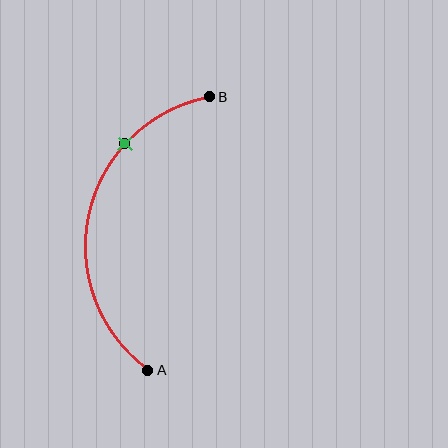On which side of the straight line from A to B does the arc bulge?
The arc bulges to the left of the straight line connecting A and B.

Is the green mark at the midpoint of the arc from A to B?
No. The green mark lies on the arc but is closer to endpoint B. The arc midpoint would be at the point on the curve equidistant along the arc from both A and B.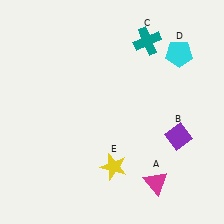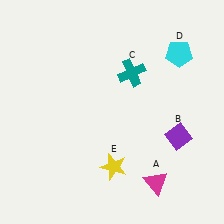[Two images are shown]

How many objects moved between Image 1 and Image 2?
1 object moved between the two images.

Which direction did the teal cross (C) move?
The teal cross (C) moved down.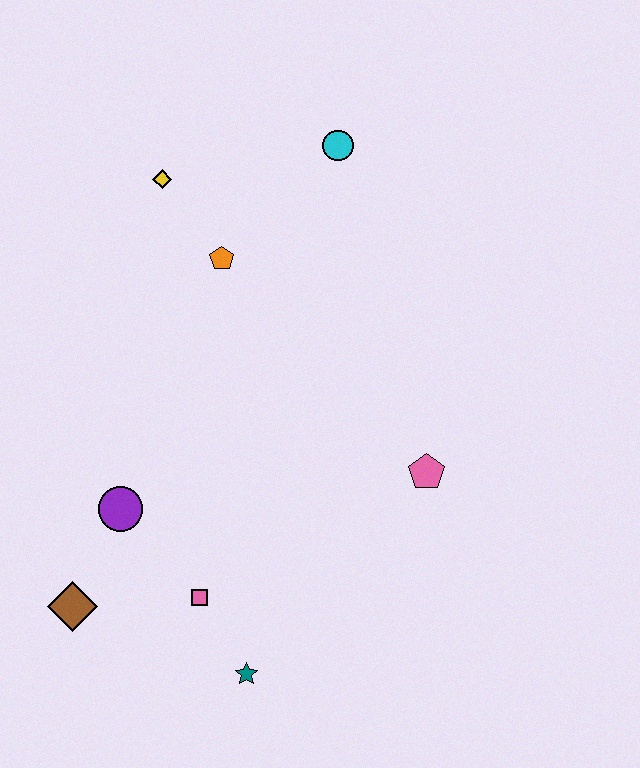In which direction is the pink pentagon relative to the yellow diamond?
The pink pentagon is below the yellow diamond.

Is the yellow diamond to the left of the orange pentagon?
Yes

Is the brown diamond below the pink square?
Yes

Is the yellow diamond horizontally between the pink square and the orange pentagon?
No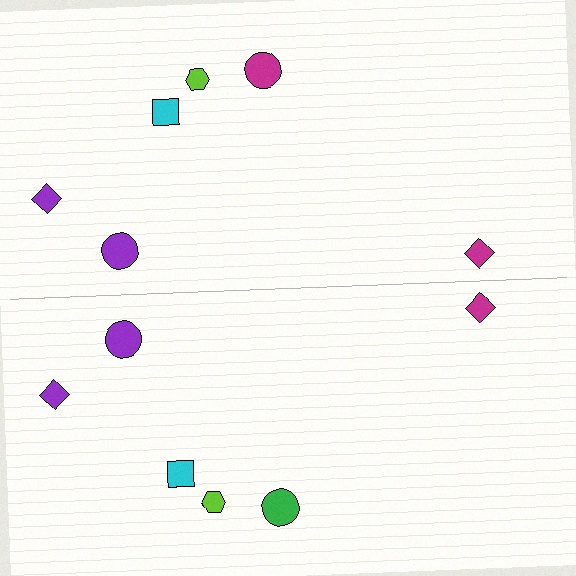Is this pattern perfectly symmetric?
No, the pattern is not perfectly symmetric. The green circle on the bottom side breaks the symmetry — its mirror counterpart is magenta.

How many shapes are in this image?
There are 12 shapes in this image.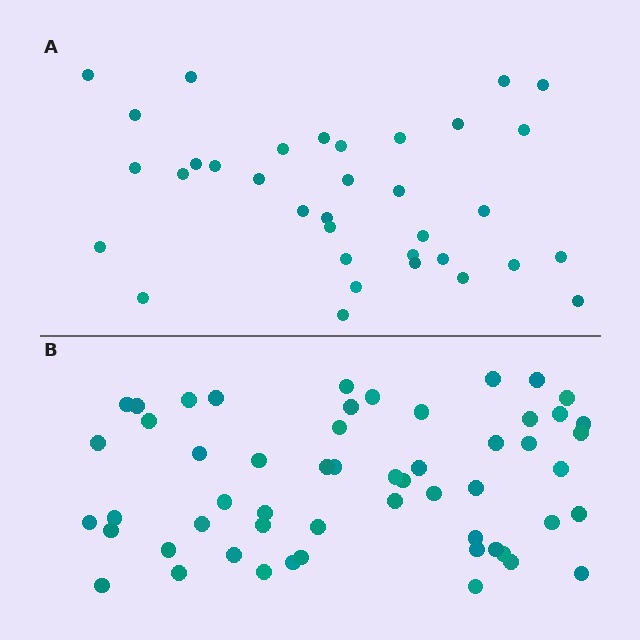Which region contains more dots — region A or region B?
Region B (the bottom region) has more dots.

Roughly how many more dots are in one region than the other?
Region B has approximately 20 more dots than region A.